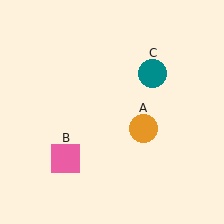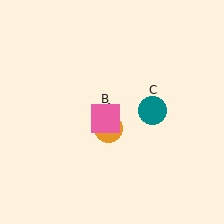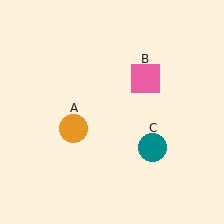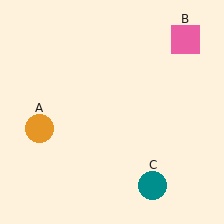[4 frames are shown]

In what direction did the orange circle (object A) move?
The orange circle (object A) moved left.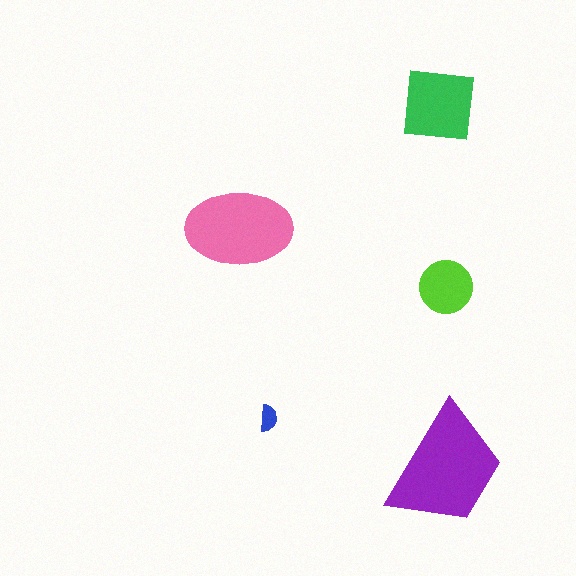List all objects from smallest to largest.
The blue semicircle, the lime circle, the green square, the pink ellipse, the purple trapezoid.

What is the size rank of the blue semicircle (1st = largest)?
5th.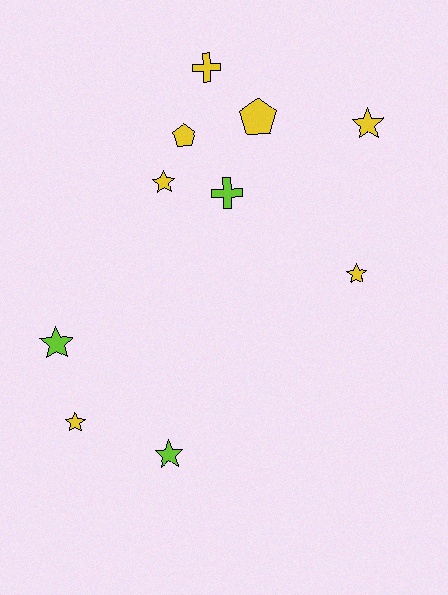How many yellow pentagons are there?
There are 2 yellow pentagons.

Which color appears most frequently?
Yellow, with 7 objects.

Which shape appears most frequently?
Star, with 6 objects.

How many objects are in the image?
There are 10 objects.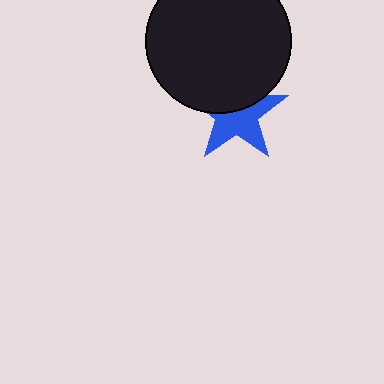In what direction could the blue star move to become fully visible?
The blue star could move down. That would shift it out from behind the black circle entirely.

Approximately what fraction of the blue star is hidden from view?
Roughly 43% of the blue star is hidden behind the black circle.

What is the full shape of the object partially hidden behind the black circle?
The partially hidden object is a blue star.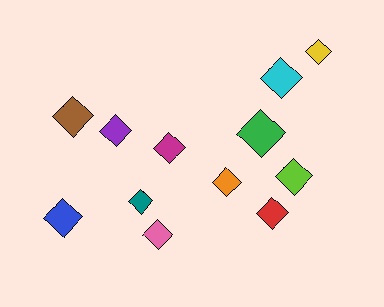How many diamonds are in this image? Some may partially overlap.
There are 12 diamonds.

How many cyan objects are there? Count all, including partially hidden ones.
There is 1 cyan object.